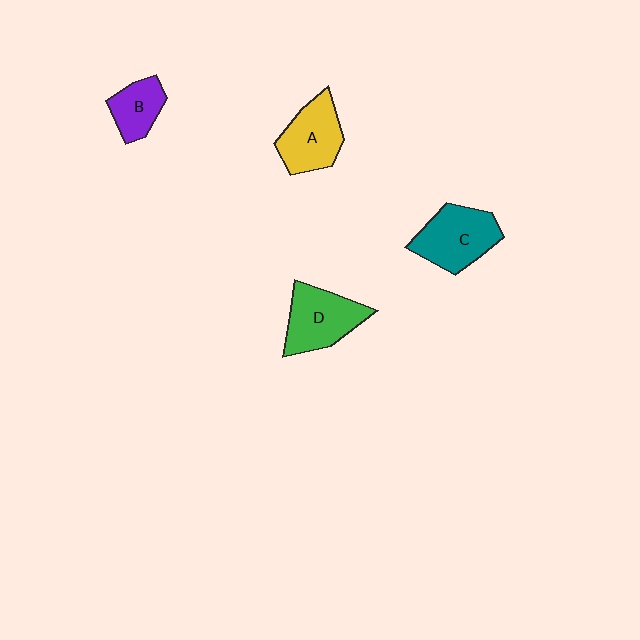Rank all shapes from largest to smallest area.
From largest to smallest: C (teal), D (green), A (yellow), B (purple).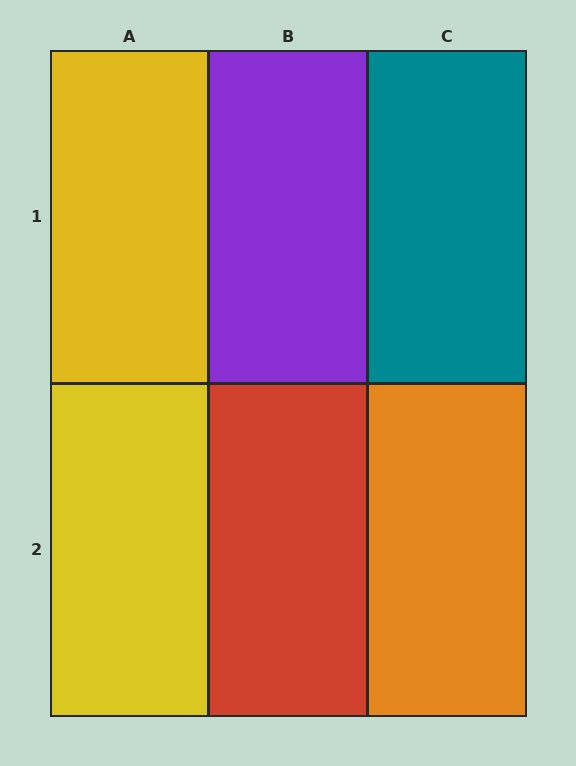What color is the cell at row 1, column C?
Teal.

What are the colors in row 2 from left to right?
Yellow, red, orange.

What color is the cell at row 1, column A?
Yellow.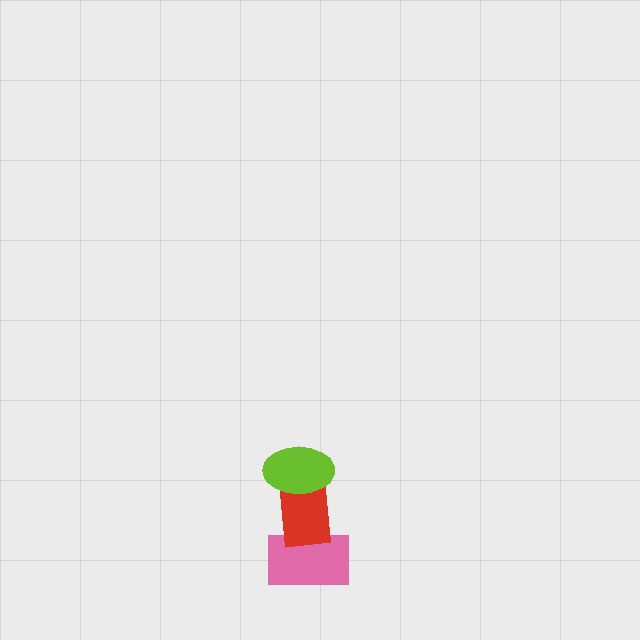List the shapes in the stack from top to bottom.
From top to bottom: the lime ellipse, the red rectangle, the pink rectangle.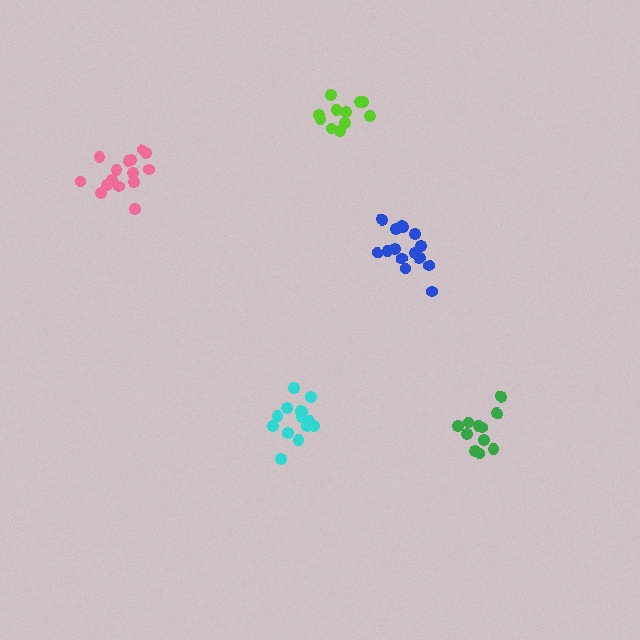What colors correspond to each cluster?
The clusters are colored: cyan, blue, green, pink, lime.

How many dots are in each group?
Group 1: 15 dots, Group 2: 15 dots, Group 3: 11 dots, Group 4: 15 dots, Group 5: 11 dots (67 total).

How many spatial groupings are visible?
There are 5 spatial groupings.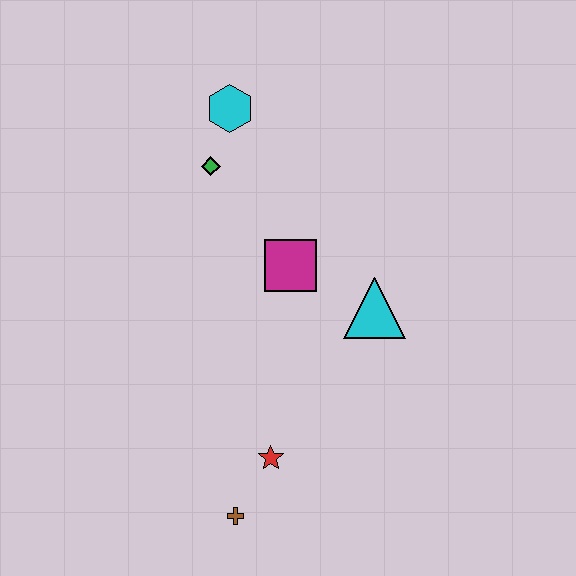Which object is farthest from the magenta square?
The brown cross is farthest from the magenta square.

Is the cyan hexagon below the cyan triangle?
No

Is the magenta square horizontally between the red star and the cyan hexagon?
No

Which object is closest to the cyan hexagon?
The green diamond is closest to the cyan hexagon.